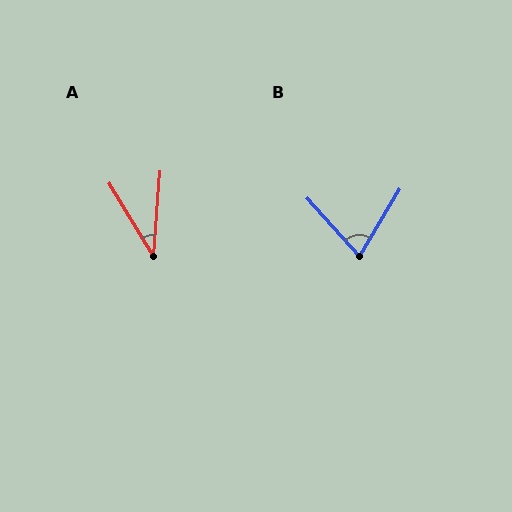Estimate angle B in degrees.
Approximately 72 degrees.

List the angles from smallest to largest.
A (35°), B (72°).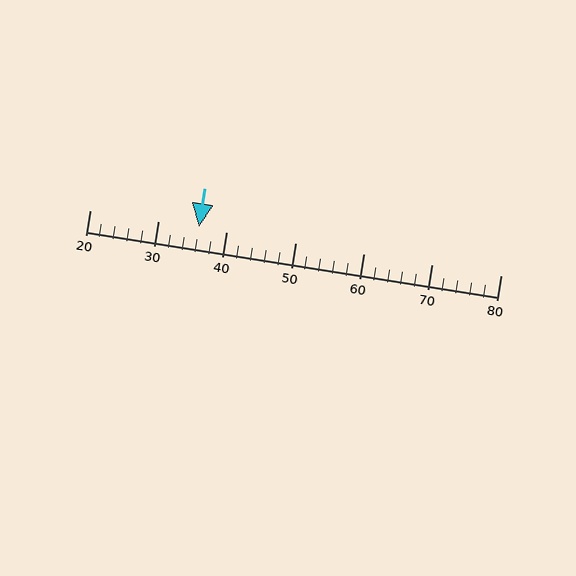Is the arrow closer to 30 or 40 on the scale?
The arrow is closer to 40.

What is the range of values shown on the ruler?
The ruler shows values from 20 to 80.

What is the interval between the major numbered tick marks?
The major tick marks are spaced 10 units apart.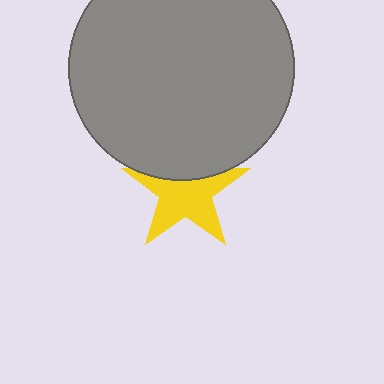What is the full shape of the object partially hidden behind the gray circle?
The partially hidden object is a yellow star.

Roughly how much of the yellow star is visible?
Most of it is visible (roughly 68%).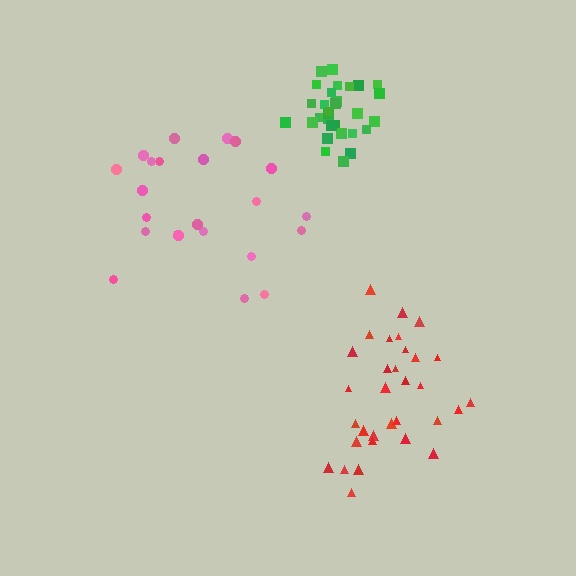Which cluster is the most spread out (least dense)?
Pink.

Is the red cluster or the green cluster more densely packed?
Green.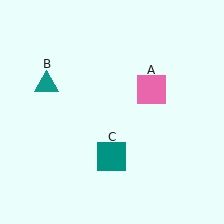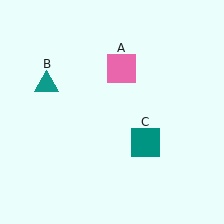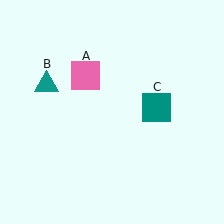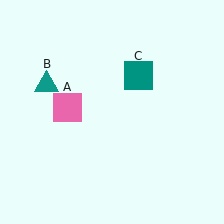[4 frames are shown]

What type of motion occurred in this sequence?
The pink square (object A), teal square (object C) rotated counterclockwise around the center of the scene.